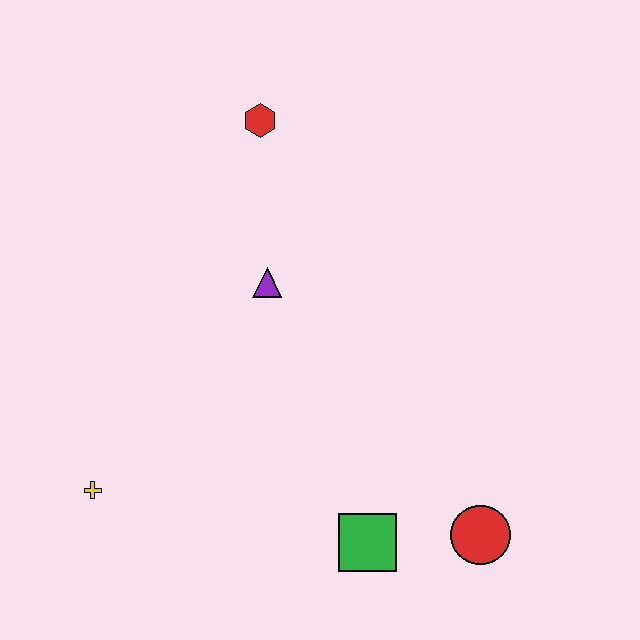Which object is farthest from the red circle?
The red hexagon is farthest from the red circle.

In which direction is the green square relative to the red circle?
The green square is to the left of the red circle.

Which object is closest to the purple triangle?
The red hexagon is closest to the purple triangle.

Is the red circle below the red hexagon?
Yes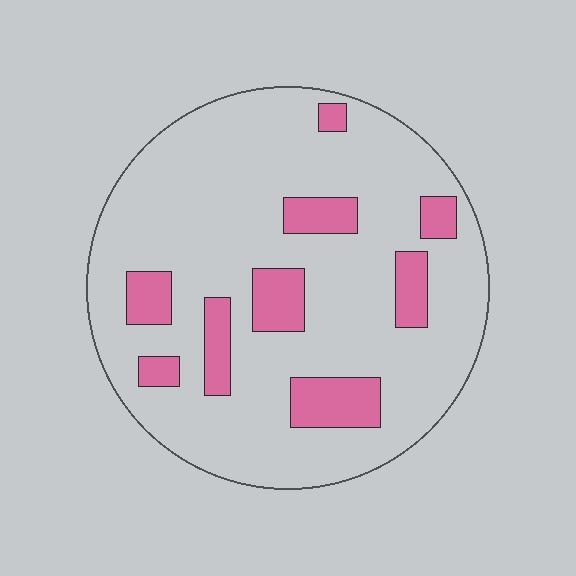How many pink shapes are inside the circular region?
9.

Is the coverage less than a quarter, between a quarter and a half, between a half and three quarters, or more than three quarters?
Less than a quarter.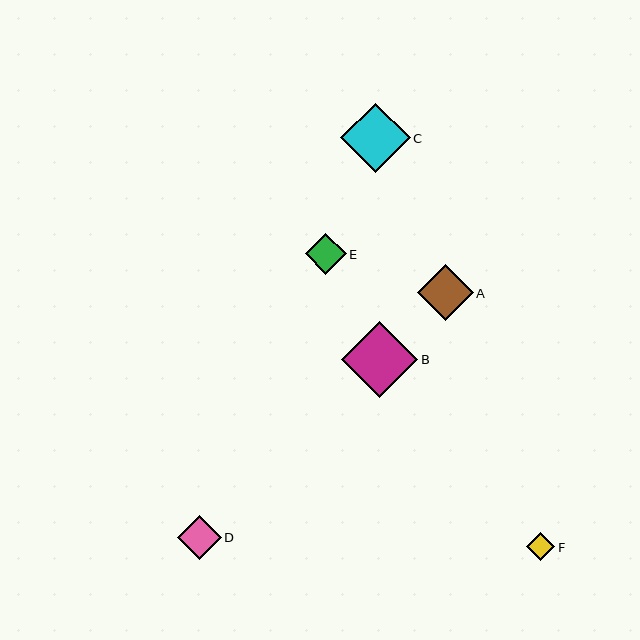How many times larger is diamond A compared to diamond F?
Diamond A is approximately 2.0 times the size of diamond F.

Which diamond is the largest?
Diamond B is the largest with a size of approximately 77 pixels.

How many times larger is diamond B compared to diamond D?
Diamond B is approximately 1.8 times the size of diamond D.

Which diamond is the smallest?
Diamond F is the smallest with a size of approximately 28 pixels.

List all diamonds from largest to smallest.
From largest to smallest: B, C, A, D, E, F.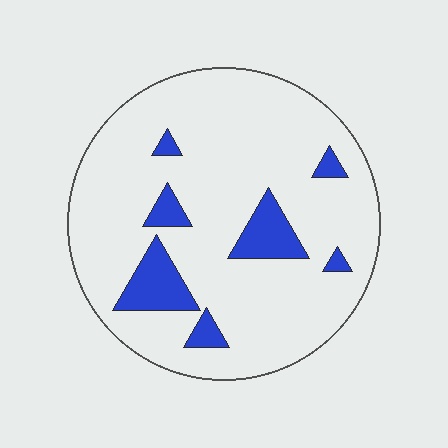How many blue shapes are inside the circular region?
7.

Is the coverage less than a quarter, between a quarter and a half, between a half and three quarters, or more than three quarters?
Less than a quarter.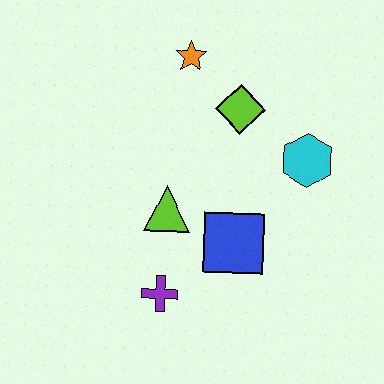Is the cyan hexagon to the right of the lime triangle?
Yes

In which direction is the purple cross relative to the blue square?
The purple cross is to the left of the blue square.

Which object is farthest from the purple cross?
The orange star is farthest from the purple cross.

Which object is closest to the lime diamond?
The orange star is closest to the lime diamond.